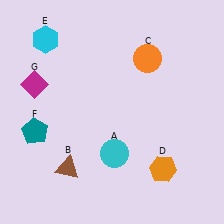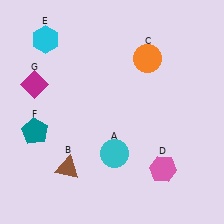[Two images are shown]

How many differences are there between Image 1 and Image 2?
There is 1 difference between the two images.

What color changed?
The hexagon (D) changed from orange in Image 1 to pink in Image 2.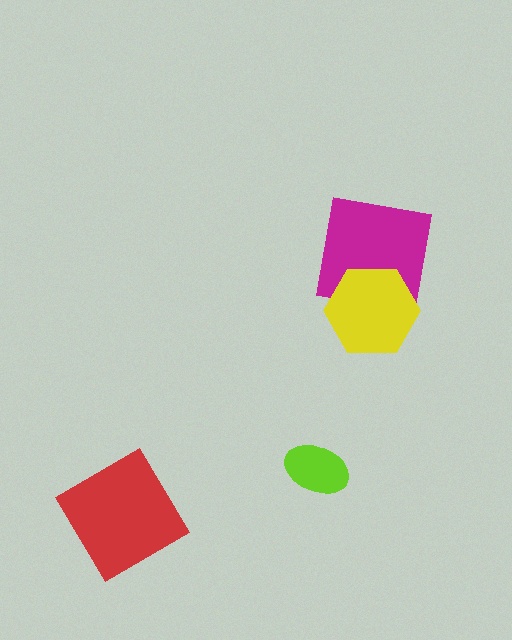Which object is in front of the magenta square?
The yellow hexagon is in front of the magenta square.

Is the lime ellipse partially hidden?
No, no other shape covers it.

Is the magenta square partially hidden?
Yes, it is partially covered by another shape.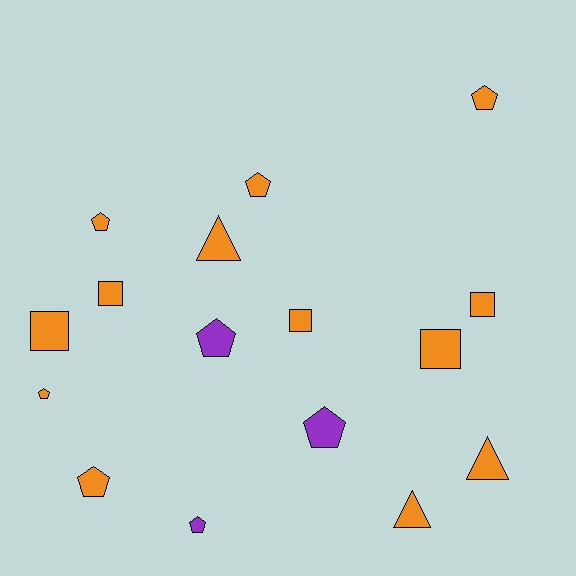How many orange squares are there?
There are 5 orange squares.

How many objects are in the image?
There are 16 objects.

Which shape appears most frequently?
Pentagon, with 8 objects.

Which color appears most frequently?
Orange, with 13 objects.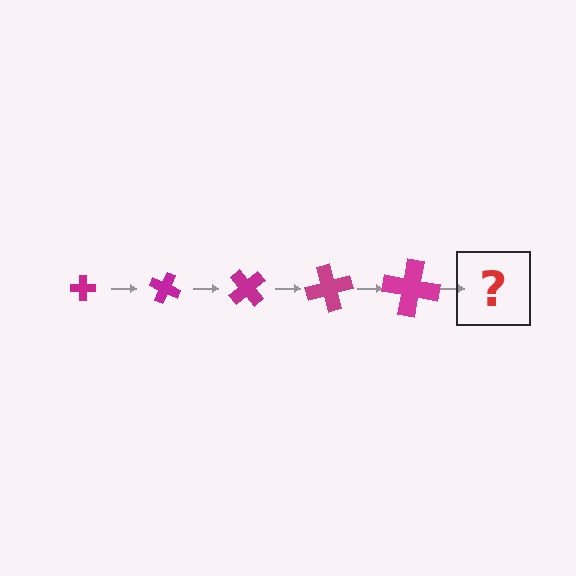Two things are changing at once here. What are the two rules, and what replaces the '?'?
The two rules are that the cross grows larger each step and it rotates 25 degrees each step. The '?' should be a cross, larger than the previous one and rotated 125 degrees from the start.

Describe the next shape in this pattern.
It should be a cross, larger than the previous one and rotated 125 degrees from the start.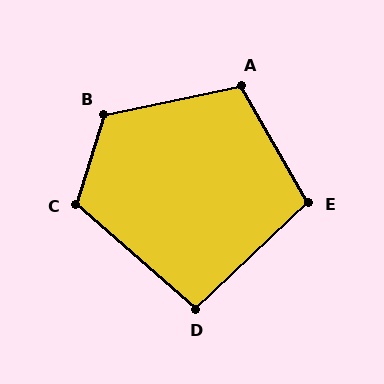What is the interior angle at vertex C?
Approximately 114 degrees (obtuse).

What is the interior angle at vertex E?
Approximately 103 degrees (obtuse).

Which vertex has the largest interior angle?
B, at approximately 119 degrees.